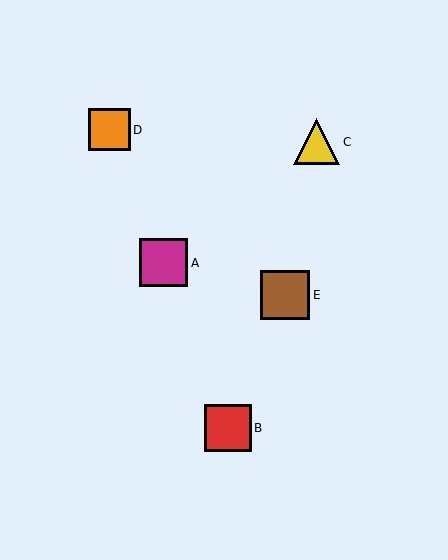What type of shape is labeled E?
Shape E is a brown square.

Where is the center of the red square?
The center of the red square is at (228, 428).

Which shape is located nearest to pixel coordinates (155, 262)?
The magenta square (labeled A) at (164, 263) is nearest to that location.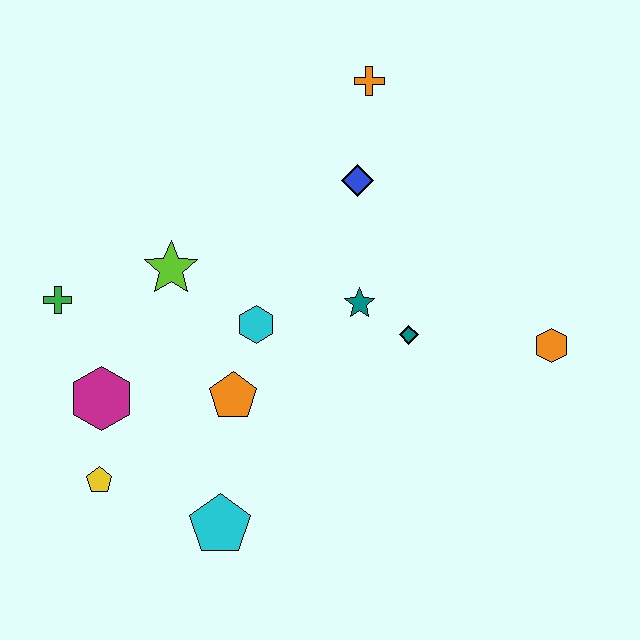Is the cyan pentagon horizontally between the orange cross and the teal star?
No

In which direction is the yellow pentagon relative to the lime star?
The yellow pentagon is below the lime star.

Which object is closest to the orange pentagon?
The cyan hexagon is closest to the orange pentagon.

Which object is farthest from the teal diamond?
The green cross is farthest from the teal diamond.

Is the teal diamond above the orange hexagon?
Yes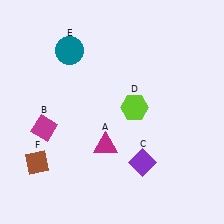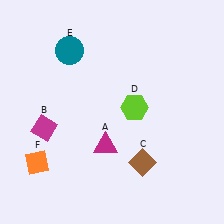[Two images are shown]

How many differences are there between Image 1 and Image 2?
There are 2 differences between the two images.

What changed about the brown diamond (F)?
In Image 1, F is brown. In Image 2, it changed to orange.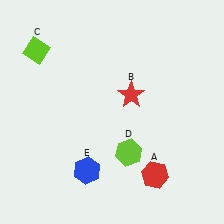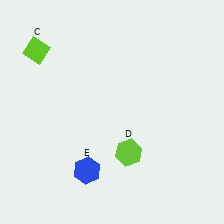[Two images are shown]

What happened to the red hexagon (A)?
The red hexagon (A) was removed in Image 2. It was in the bottom-right area of Image 1.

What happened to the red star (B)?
The red star (B) was removed in Image 2. It was in the top-right area of Image 1.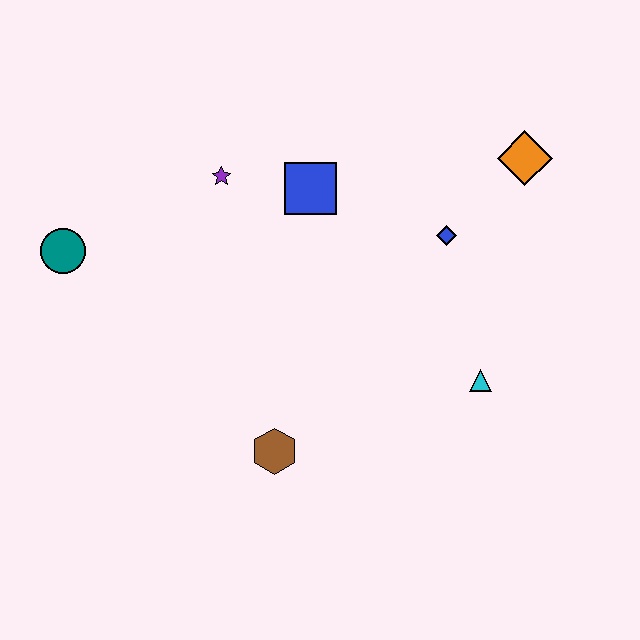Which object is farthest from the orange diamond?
The teal circle is farthest from the orange diamond.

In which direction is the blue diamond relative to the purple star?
The blue diamond is to the right of the purple star.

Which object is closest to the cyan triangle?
The blue diamond is closest to the cyan triangle.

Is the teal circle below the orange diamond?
Yes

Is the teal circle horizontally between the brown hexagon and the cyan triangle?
No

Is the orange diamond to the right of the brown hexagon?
Yes